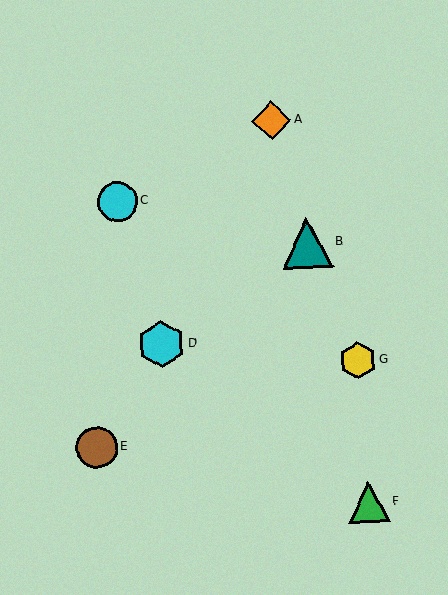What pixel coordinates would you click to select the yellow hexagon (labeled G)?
Click at (358, 360) to select the yellow hexagon G.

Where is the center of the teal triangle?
The center of the teal triangle is at (307, 243).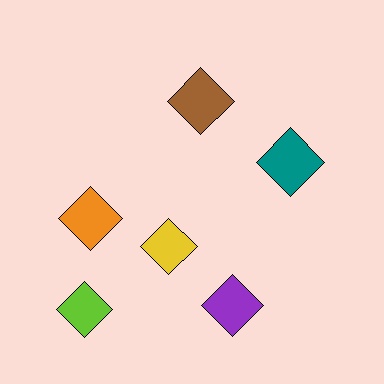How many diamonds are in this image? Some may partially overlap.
There are 6 diamonds.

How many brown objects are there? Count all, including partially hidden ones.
There is 1 brown object.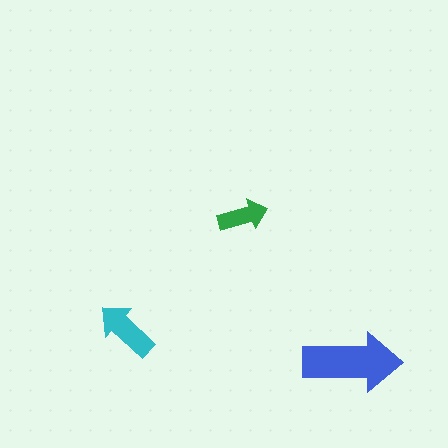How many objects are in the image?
There are 3 objects in the image.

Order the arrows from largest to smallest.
the blue one, the cyan one, the green one.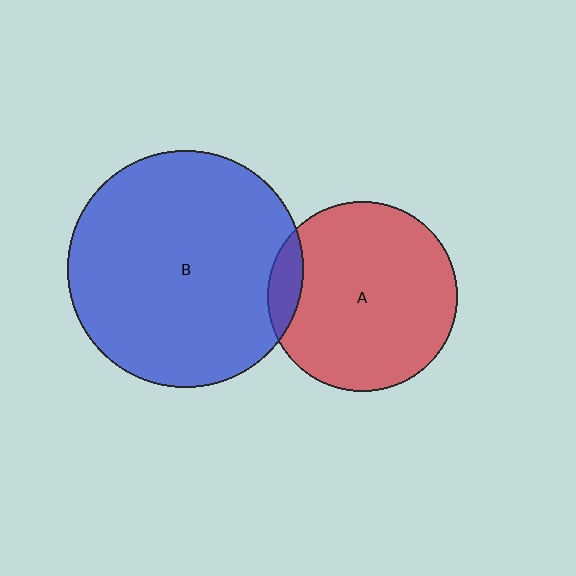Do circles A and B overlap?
Yes.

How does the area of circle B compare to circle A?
Approximately 1.5 times.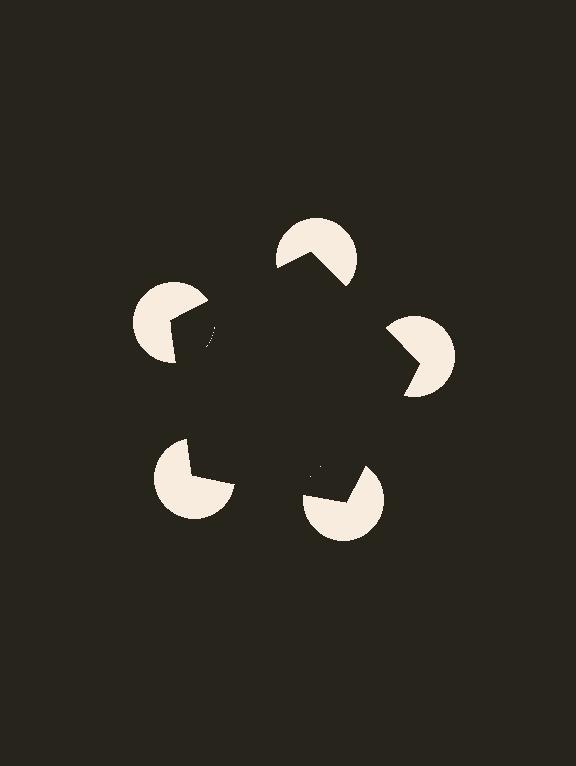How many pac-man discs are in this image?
There are 5 — one at each vertex of the illusory pentagon.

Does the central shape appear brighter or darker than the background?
It typically appears slightly darker than the background, even though no actual brightness change is drawn.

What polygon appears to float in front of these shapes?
An illusory pentagon — its edges are inferred from the aligned wedge cuts in the pac-man discs, not physically drawn.